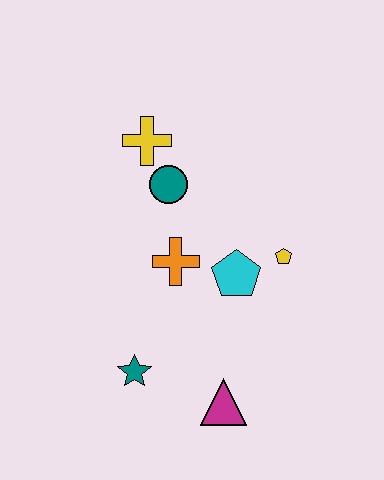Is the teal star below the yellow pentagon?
Yes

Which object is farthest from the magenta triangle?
The yellow cross is farthest from the magenta triangle.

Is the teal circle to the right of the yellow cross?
Yes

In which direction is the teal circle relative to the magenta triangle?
The teal circle is above the magenta triangle.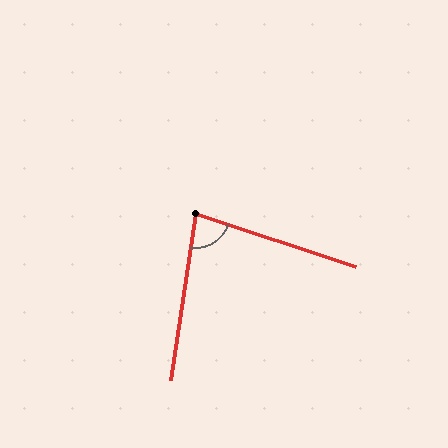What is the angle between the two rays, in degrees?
Approximately 80 degrees.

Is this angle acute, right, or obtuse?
It is acute.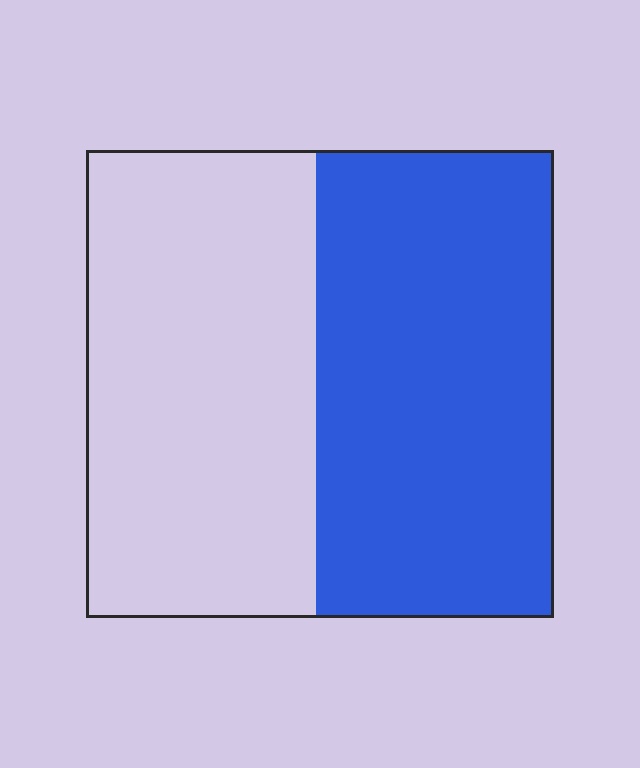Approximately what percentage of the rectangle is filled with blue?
Approximately 50%.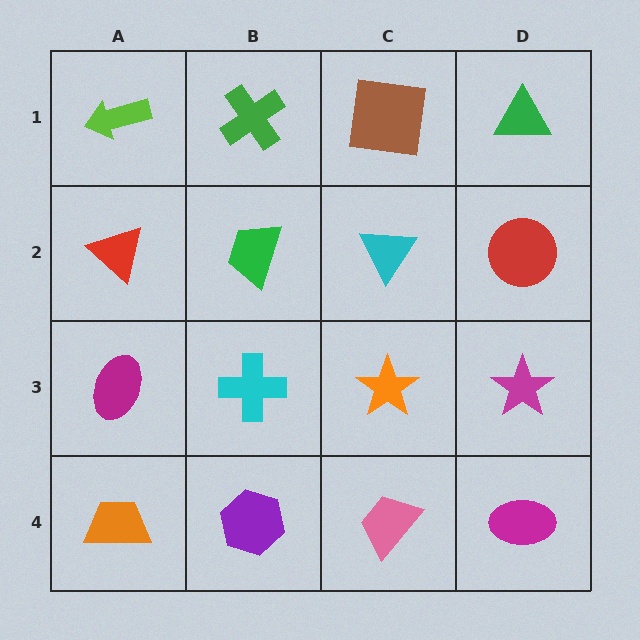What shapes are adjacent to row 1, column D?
A red circle (row 2, column D), a brown square (row 1, column C).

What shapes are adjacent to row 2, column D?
A green triangle (row 1, column D), a magenta star (row 3, column D), a cyan triangle (row 2, column C).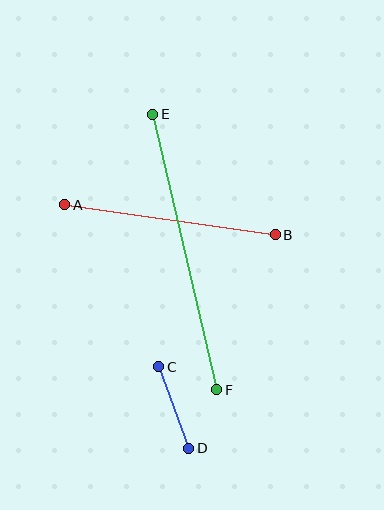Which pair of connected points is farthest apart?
Points E and F are farthest apart.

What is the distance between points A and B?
The distance is approximately 213 pixels.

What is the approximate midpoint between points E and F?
The midpoint is at approximately (185, 252) pixels.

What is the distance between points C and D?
The distance is approximately 87 pixels.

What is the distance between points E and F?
The distance is approximately 283 pixels.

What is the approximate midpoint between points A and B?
The midpoint is at approximately (170, 220) pixels.